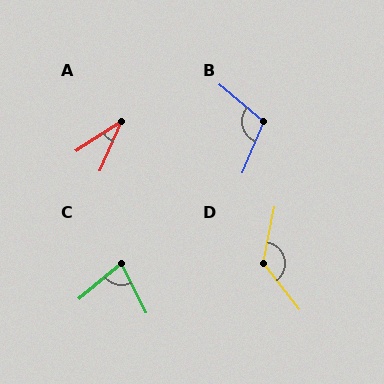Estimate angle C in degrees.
Approximately 77 degrees.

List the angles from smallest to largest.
A (33°), C (77°), B (107°), D (130°).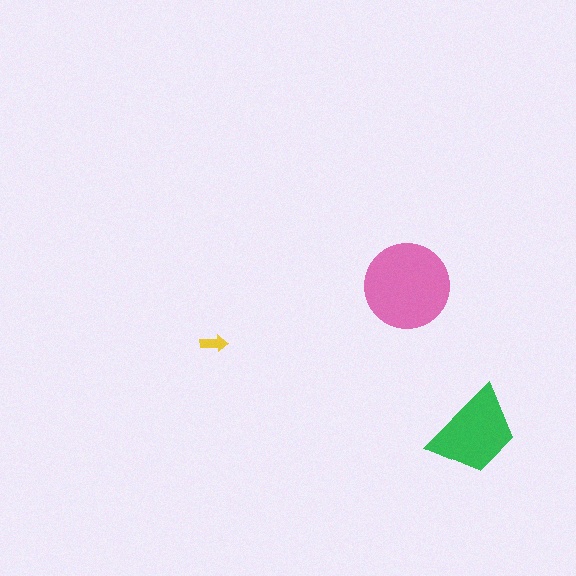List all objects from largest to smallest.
The pink circle, the green trapezoid, the yellow arrow.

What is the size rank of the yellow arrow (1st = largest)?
3rd.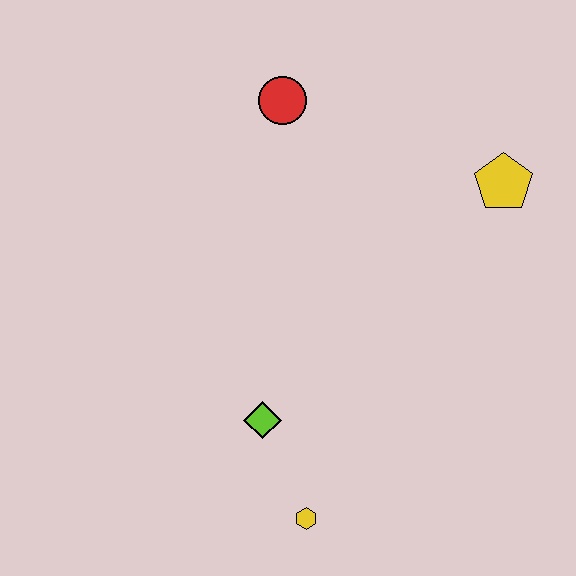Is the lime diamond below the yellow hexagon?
No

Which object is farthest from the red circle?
The yellow hexagon is farthest from the red circle.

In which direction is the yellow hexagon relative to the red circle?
The yellow hexagon is below the red circle.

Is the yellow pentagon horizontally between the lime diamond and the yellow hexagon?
No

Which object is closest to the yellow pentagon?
The red circle is closest to the yellow pentagon.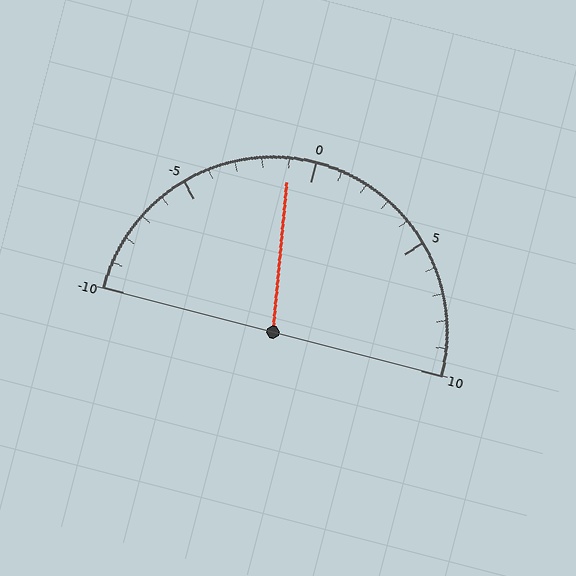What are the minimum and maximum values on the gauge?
The gauge ranges from -10 to 10.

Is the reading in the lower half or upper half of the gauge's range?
The reading is in the lower half of the range (-10 to 10).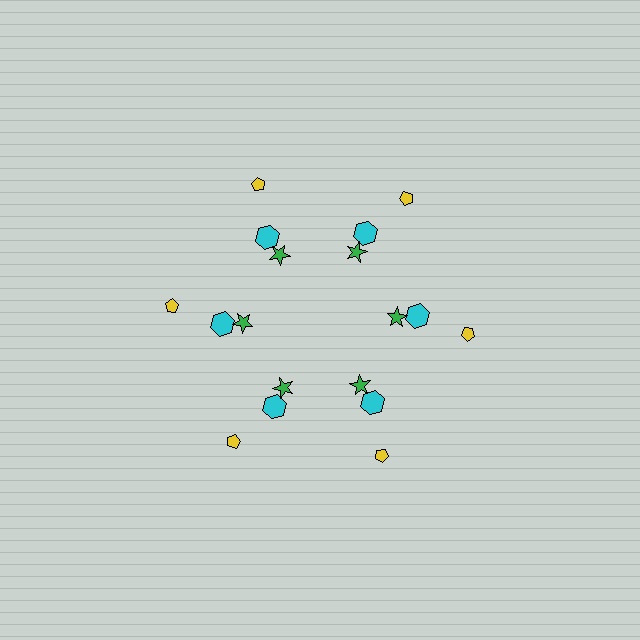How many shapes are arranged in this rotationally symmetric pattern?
There are 18 shapes, arranged in 6 groups of 3.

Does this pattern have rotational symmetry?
Yes, this pattern has 6-fold rotational symmetry. It looks the same after rotating 60 degrees around the center.